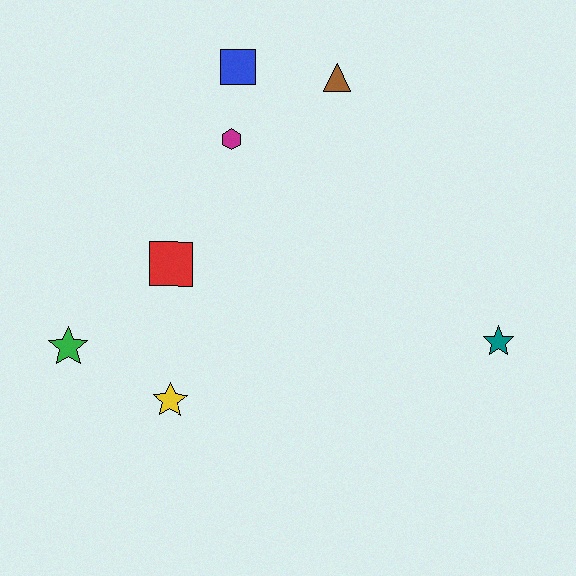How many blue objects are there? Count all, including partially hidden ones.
There is 1 blue object.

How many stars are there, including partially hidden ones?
There are 3 stars.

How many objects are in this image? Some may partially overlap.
There are 7 objects.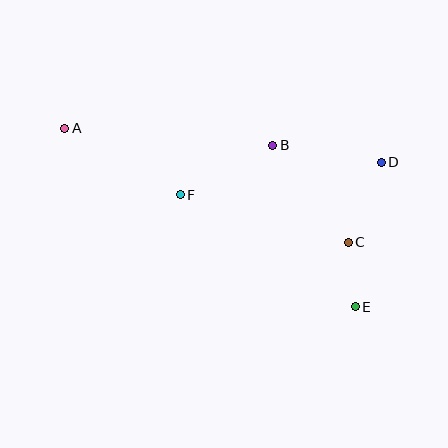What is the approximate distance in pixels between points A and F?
The distance between A and F is approximately 133 pixels.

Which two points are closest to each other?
Points C and E are closest to each other.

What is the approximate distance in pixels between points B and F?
The distance between B and F is approximately 105 pixels.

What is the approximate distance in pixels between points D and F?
The distance between D and F is approximately 204 pixels.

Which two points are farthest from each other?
Points A and E are farthest from each other.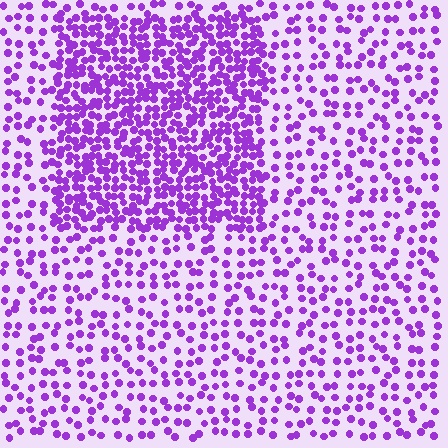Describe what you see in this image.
The image contains small purple elements arranged at two different densities. A rectangle-shaped region is visible where the elements are more densely packed than the surrounding area.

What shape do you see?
I see a rectangle.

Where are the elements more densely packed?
The elements are more densely packed inside the rectangle boundary.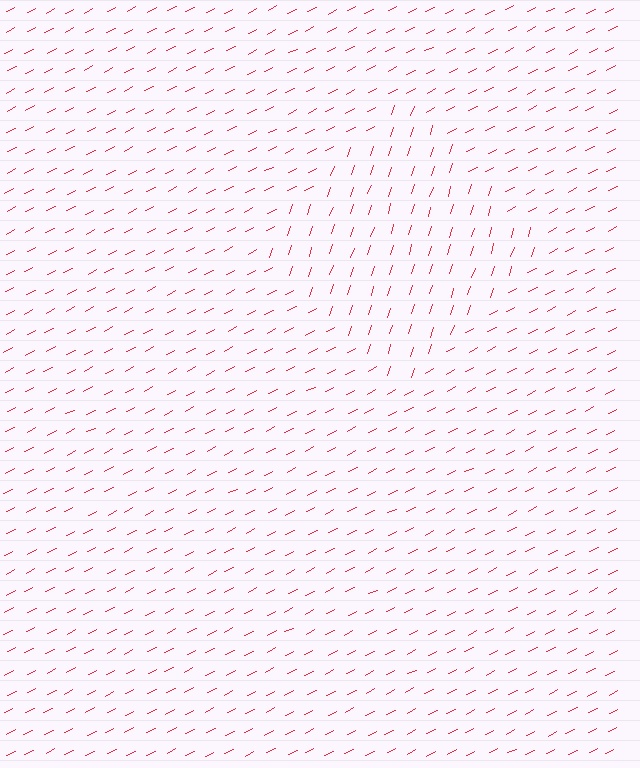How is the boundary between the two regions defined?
The boundary is defined purely by a change in line orientation (approximately 45 degrees difference). All lines are the same color and thickness.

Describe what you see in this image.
The image is filled with small red line segments. A diamond region in the image has lines oriented differently from the surrounding lines, creating a visible texture boundary.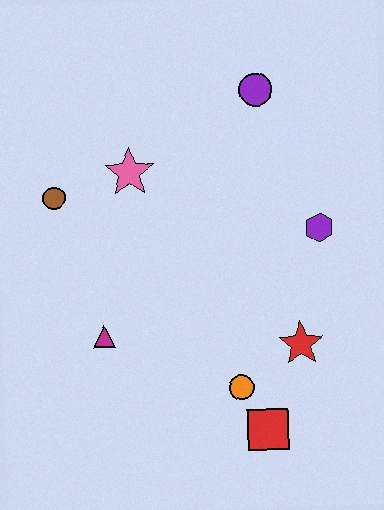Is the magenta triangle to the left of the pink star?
Yes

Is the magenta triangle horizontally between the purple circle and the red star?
No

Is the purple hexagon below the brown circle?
Yes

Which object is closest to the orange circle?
The red square is closest to the orange circle.